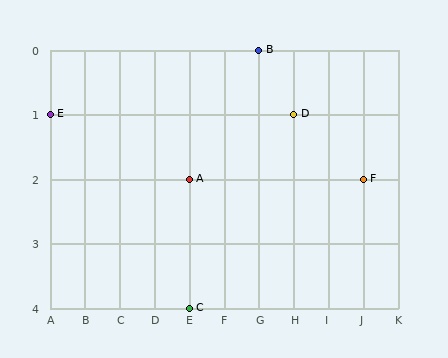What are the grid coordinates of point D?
Point D is at grid coordinates (H, 1).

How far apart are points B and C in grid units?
Points B and C are 2 columns and 4 rows apart (about 4.5 grid units diagonally).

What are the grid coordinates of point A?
Point A is at grid coordinates (E, 2).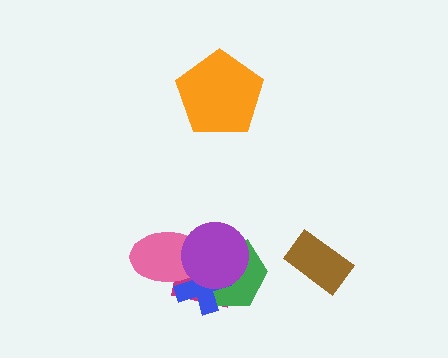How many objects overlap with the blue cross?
4 objects overlap with the blue cross.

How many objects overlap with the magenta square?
4 objects overlap with the magenta square.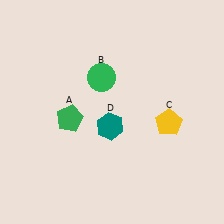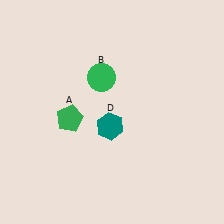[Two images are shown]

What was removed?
The yellow pentagon (C) was removed in Image 2.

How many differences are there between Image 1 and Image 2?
There is 1 difference between the two images.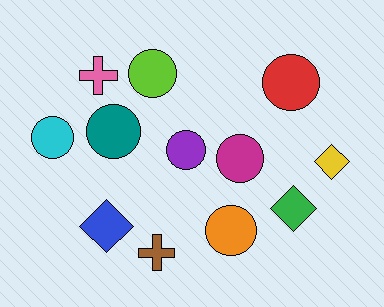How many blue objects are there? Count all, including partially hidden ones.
There is 1 blue object.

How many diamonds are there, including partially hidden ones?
There are 3 diamonds.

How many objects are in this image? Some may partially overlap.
There are 12 objects.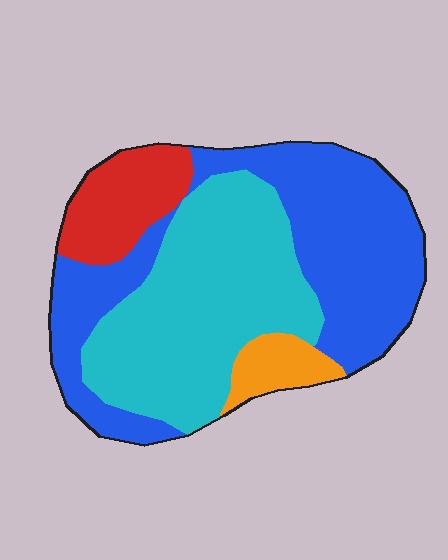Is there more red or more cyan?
Cyan.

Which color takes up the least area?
Orange, at roughly 5%.